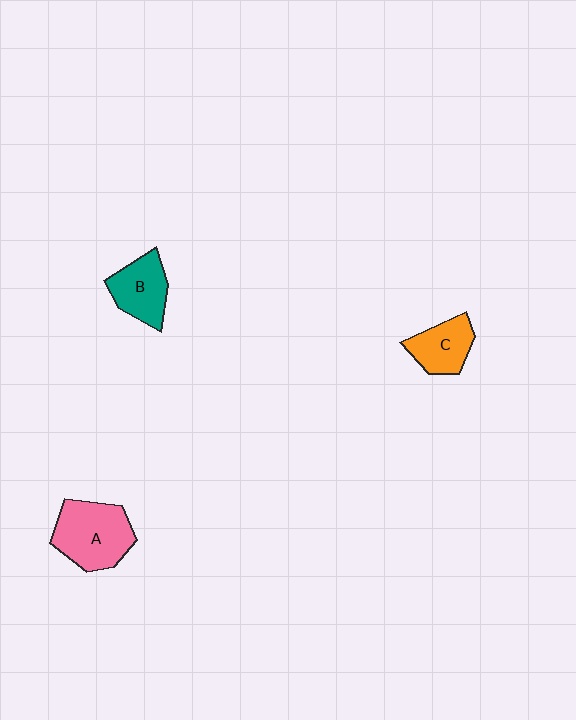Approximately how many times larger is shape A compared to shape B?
Approximately 1.4 times.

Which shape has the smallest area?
Shape C (orange).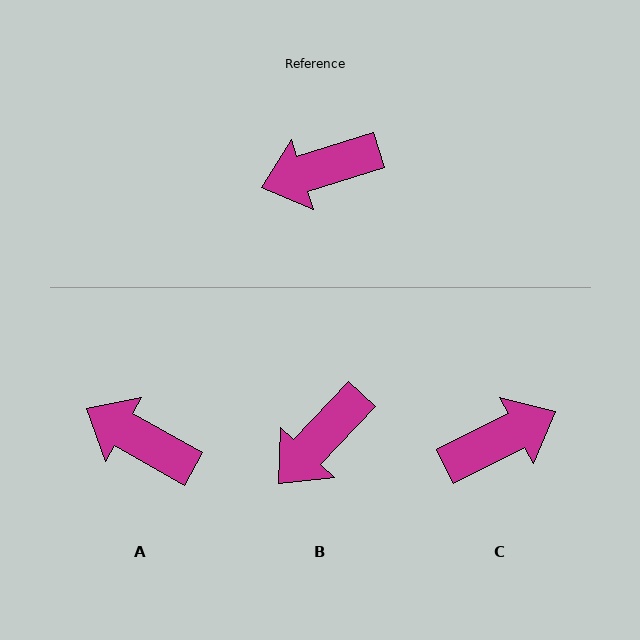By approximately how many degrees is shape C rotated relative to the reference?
Approximately 171 degrees clockwise.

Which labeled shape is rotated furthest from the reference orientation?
C, about 171 degrees away.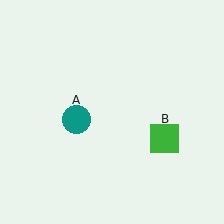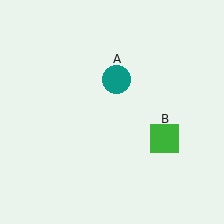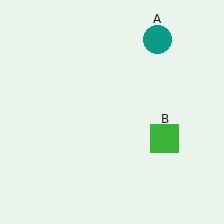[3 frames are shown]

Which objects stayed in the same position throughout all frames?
Green square (object B) remained stationary.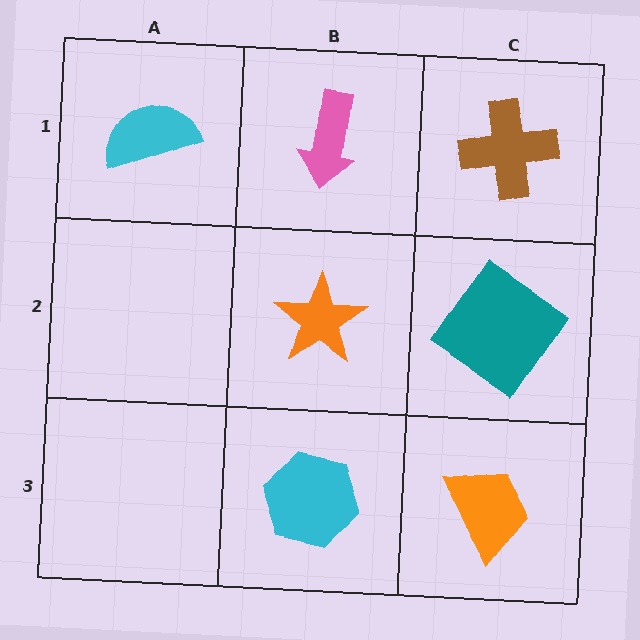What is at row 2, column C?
A teal diamond.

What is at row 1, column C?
A brown cross.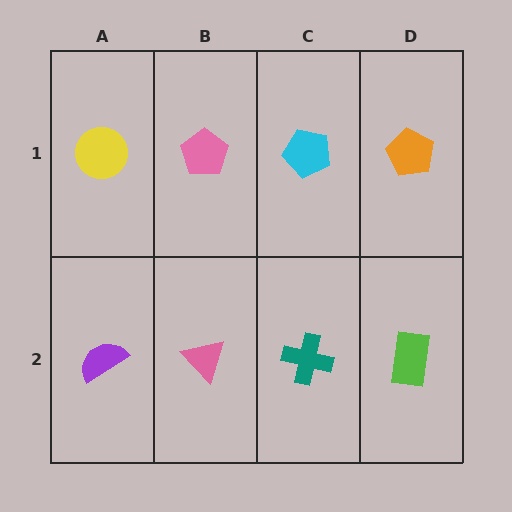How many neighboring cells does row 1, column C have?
3.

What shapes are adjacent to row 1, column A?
A purple semicircle (row 2, column A), a pink pentagon (row 1, column B).